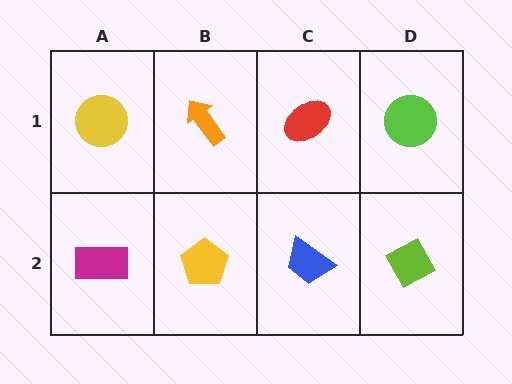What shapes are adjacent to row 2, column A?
A yellow circle (row 1, column A), a yellow pentagon (row 2, column B).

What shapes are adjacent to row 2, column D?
A lime circle (row 1, column D), a blue trapezoid (row 2, column C).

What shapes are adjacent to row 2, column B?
An orange arrow (row 1, column B), a magenta rectangle (row 2, column A), a blue trapezoid (row 2, column C).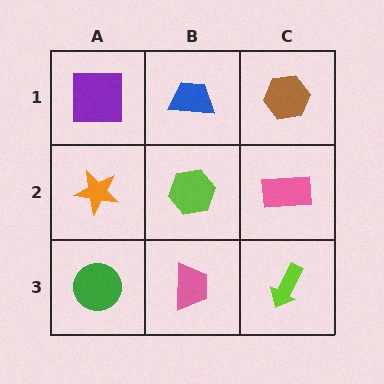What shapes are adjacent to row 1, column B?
A lime hexagon (row 2, column B), a purple square (row 1, column A), a brown hexagon (row 1, column C).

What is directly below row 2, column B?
A pink trapezoid.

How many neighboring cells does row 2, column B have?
4.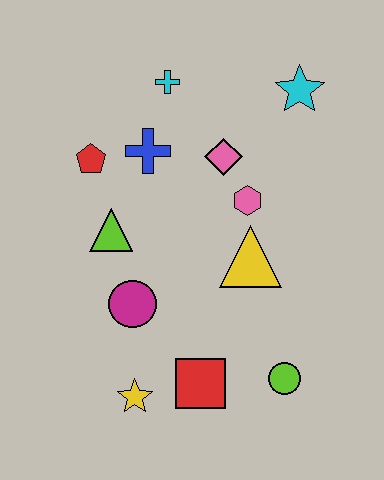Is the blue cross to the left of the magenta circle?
No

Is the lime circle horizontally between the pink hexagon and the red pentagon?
No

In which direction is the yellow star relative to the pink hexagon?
The yellow star is below the pink hexagon.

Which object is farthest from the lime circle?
The cyan cross is farthest from the lime circle.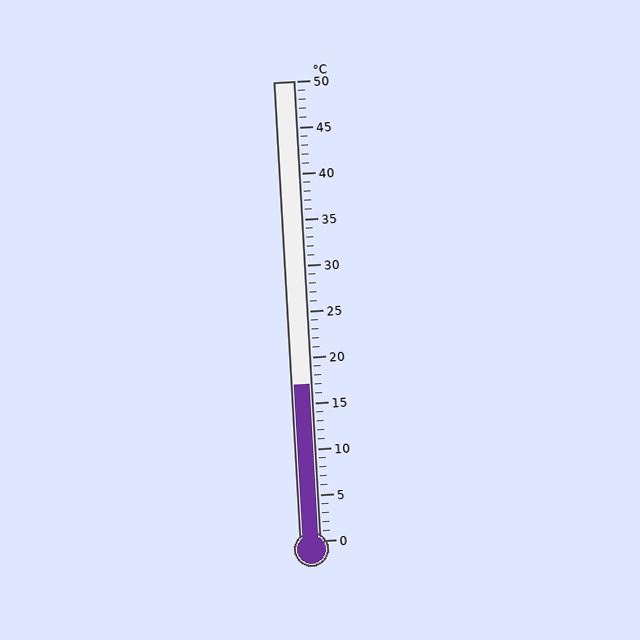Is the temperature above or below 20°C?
The temperature is below 20°C.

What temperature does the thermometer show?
The thermometer shows approximately 17°C.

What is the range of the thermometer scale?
The thermometer scale ranges from 0°C to 50°C.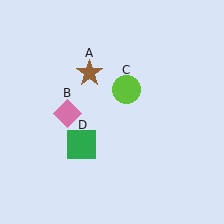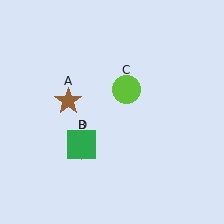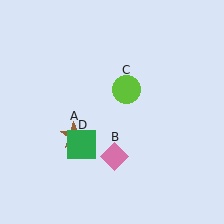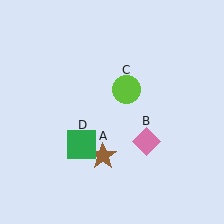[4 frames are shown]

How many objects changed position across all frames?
2 objects changed position: brown star (object A), pink diamond (object B).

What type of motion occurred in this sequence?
The brown star (object A), pink diamond (object B) rotated counterclockwise around the center of the scene.